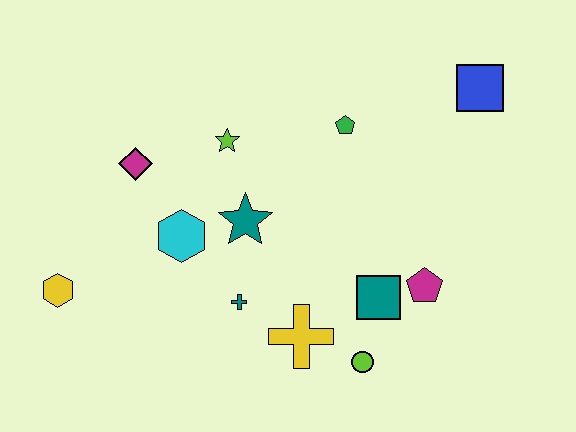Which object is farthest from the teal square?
The yellow hexagon is farthest from the teal square.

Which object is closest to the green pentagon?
The lime star is closest to the green pentagon.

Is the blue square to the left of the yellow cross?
No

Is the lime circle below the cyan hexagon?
Yes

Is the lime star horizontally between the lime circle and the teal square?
No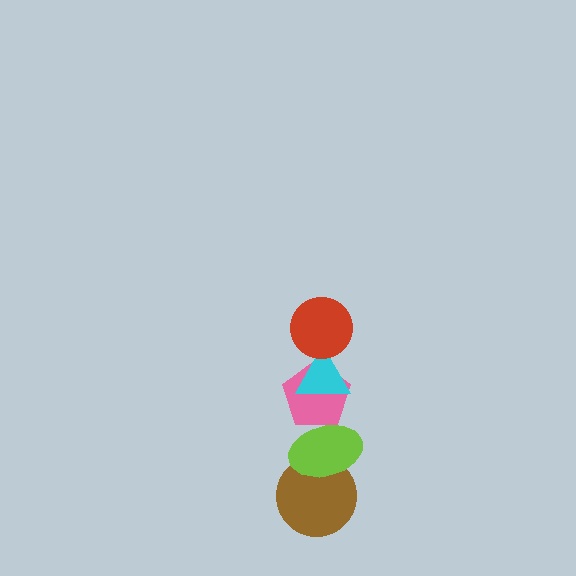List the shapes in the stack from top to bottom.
From top to bottom: the red circle, the cyan triangle, the pink pentagon, the lime ellipse, the brown circle.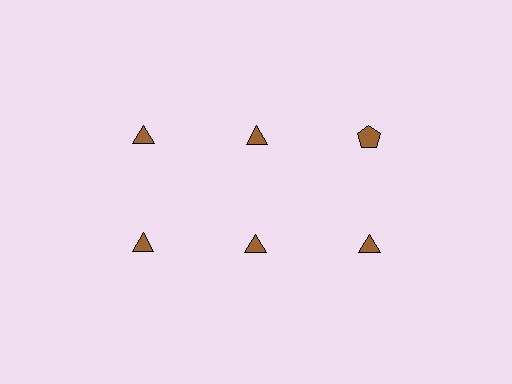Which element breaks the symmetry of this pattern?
The brown pentagon in the top row, center column breaks the symmetry. All other shapes are brown triangles.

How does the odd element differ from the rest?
It has a different shape: pentagon instead of triangle.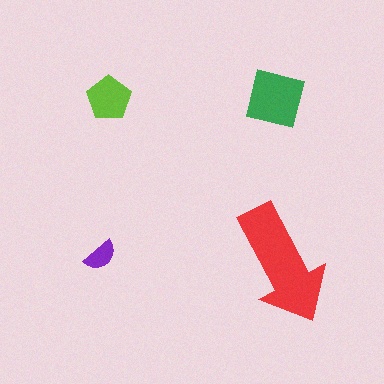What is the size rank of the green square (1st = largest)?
2nd.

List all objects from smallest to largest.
The purple semicircle, the lime pentagon, the green square, the red arrow.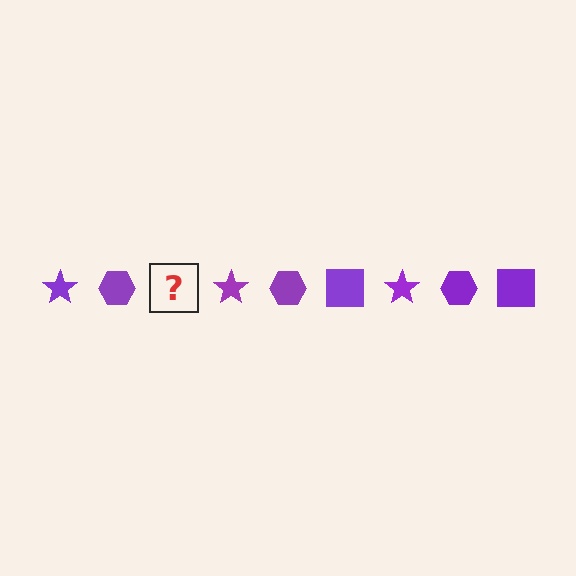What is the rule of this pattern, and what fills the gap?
The rule is that the pattern cycles through star, hexagon, square shapes in purple. The gap should be filled with a purple square.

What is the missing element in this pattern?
The missing element is a purple square.